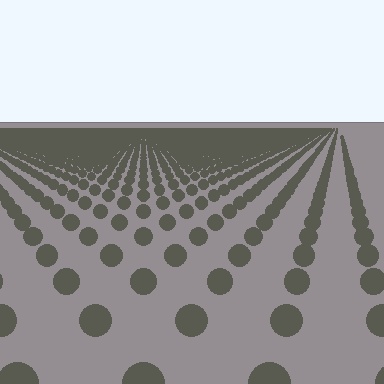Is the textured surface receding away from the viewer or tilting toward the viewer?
The surface is receding away from the viewer. Texture elements get smaller and denser toward the top.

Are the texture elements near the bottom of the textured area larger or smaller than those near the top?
Larger. Near the bottom, elements are closer to the viewer and appear at a bigger on-screen size.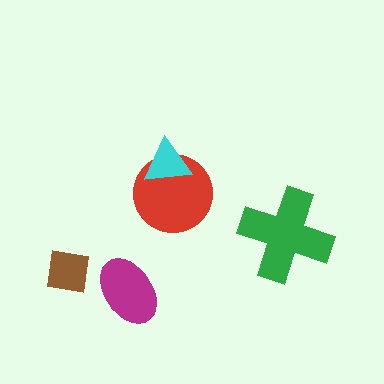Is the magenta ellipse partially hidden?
No, no other shape covers it.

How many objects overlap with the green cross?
0 objects overlap with the green cross.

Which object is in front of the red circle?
The cyan triangle is in front of the red circle.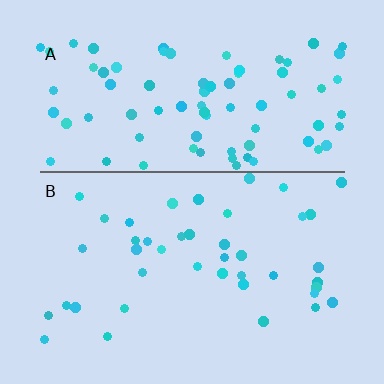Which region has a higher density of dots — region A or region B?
A (the top).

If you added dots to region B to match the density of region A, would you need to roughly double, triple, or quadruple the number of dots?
Approximately double.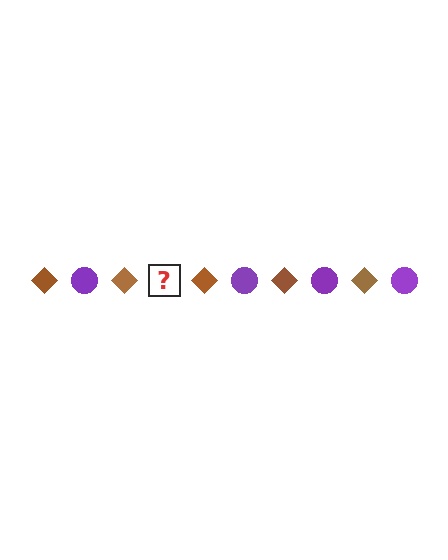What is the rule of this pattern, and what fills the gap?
The rule is that the pattern alternates between brown diamond and purple circle. The gap should be filled with a purple circle.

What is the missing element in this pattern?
The missing element is a purple circle.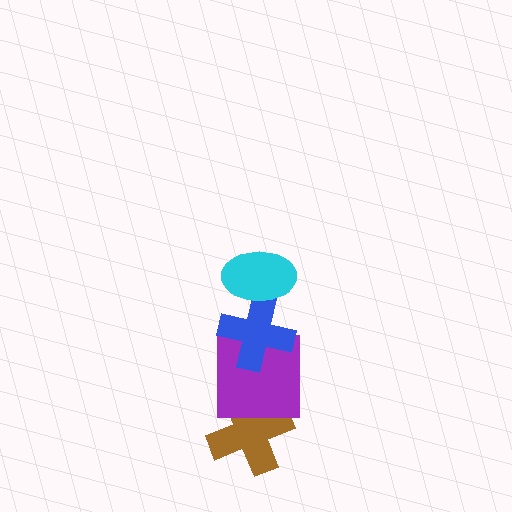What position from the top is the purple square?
The purple square is 3rd from the top.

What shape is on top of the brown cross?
The purple square is on top of the brown cross.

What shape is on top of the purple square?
The blue cross is on top of the purple square.